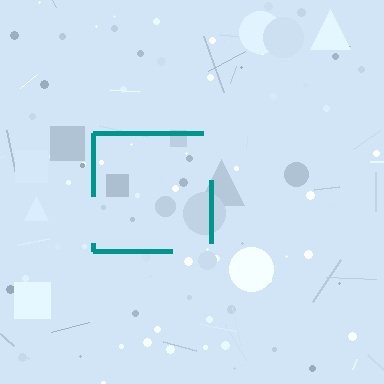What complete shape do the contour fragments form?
The contour fragments form a square.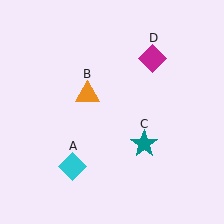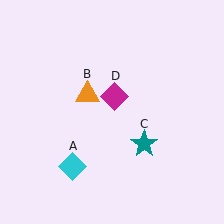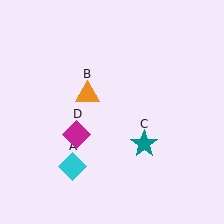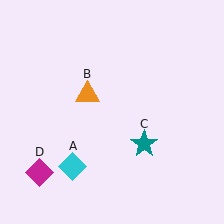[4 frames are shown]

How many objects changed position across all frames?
1 object changed position: magenta diamond (object D).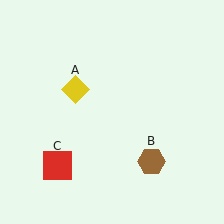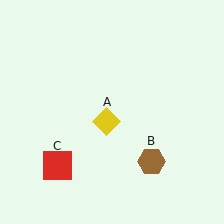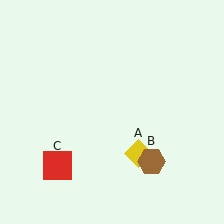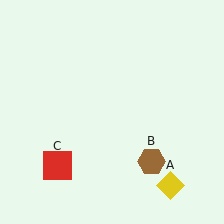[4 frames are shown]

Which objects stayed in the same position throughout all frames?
Brown hexagon (object B) and red square (object C) remained stationary.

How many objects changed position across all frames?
1 object changed position: yellow diamond (object A).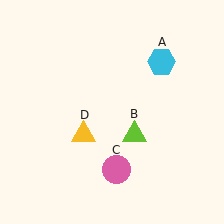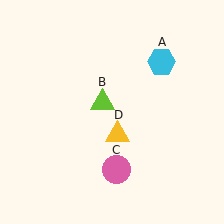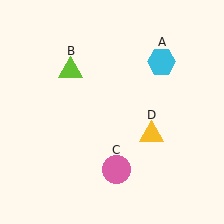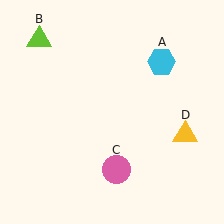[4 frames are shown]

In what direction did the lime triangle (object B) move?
The lime triangle (object B) moved up and to the left.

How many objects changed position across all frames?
2 objects changed position: lime triangle (object B), yellow triangle (object D).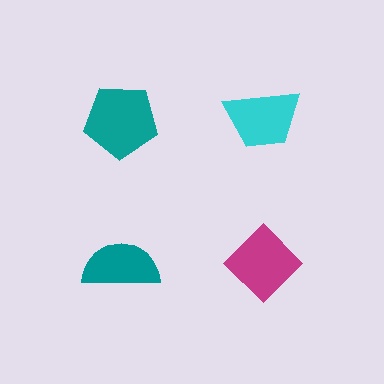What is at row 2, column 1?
A teal semicircle.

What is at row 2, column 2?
A magenta diamond.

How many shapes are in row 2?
2 shapes.